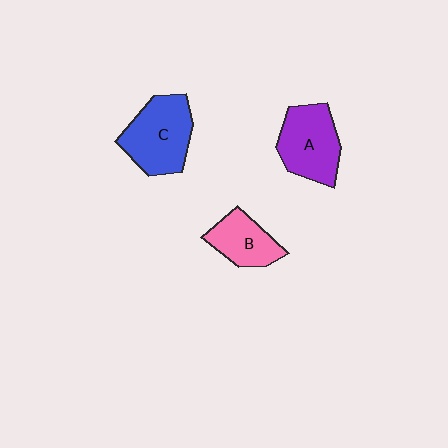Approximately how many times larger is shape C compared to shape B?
Approximately 1.5 times.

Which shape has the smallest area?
Shape B (pink).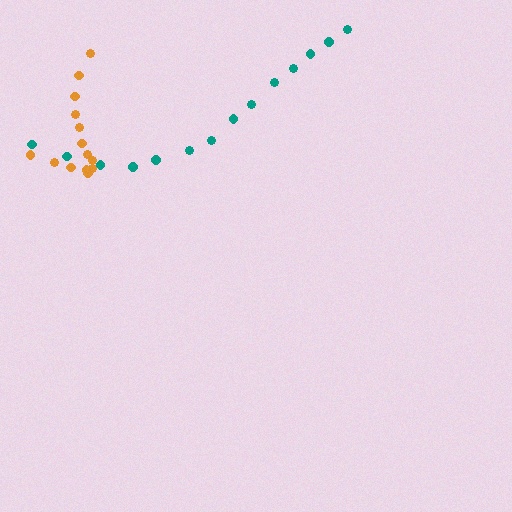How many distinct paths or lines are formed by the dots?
There are 2 distinct paths.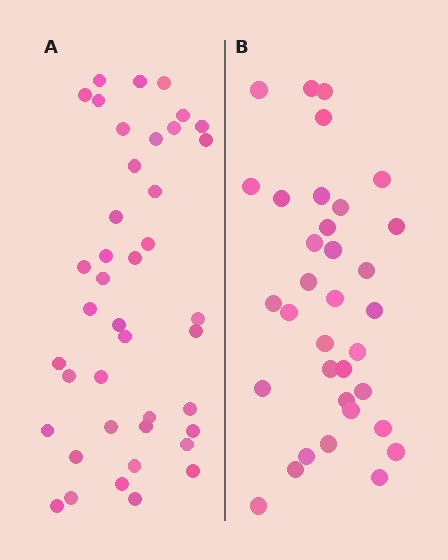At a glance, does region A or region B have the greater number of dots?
Region A (the left region) has more dots.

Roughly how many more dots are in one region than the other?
Region A has roughly 8 or so more dots than region B.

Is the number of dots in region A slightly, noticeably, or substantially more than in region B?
Region A has only slightly more — the two regions are fairly close. The ratio is roughly 1.2 to 1.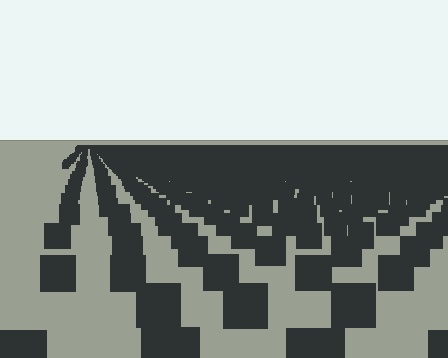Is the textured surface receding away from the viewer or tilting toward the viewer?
The surface is receding away from the viewer. Texture elements get smaller and denser toward the top.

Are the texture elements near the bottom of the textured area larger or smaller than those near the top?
Larger. Near the bottom, elements are closer to the viewer and appear at a bigger on-screen size.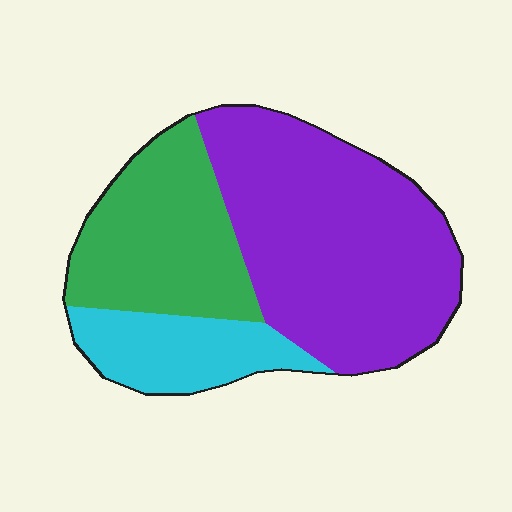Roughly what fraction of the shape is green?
Green covers 29% of the shape.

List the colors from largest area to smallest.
From largest to smallest: purple, green, cyan.